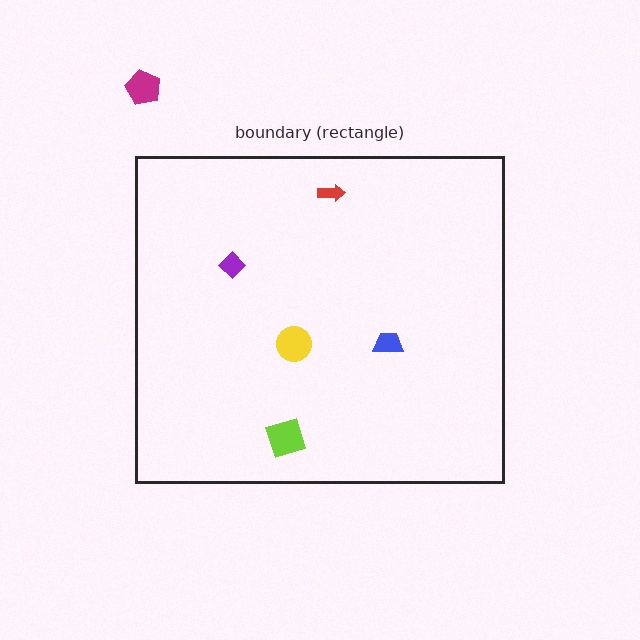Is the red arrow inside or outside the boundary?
Inside.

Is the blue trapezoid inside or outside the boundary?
Inside.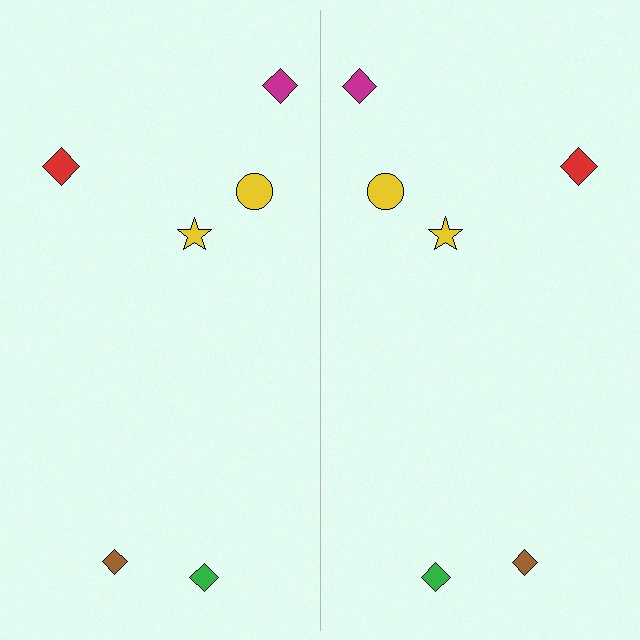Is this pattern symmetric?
Yes, this pattern has bilateral (reflection) symmetry.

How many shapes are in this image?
There are 12 shapes in this image.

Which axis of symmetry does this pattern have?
The pattern has a vertical axis of symmetry running through the center of the image.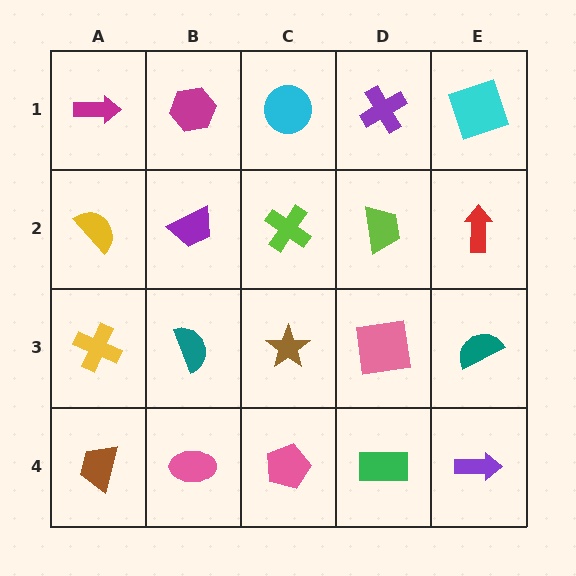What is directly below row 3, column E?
A purple arrow.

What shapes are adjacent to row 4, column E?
A teal semicircle (row 3, column E), a green rectangle (row 4, column D).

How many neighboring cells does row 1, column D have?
3.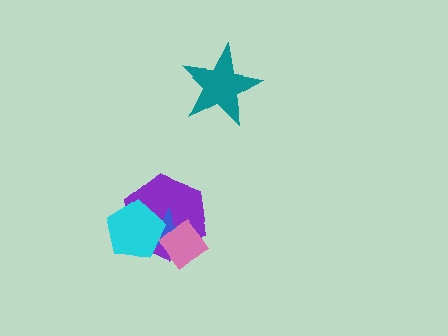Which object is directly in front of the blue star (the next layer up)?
The pink diamond is directly in front of the blue star.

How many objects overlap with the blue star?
3 objects overlap with the blue star.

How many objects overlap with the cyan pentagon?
3 objects overlap with the cyan pentagon.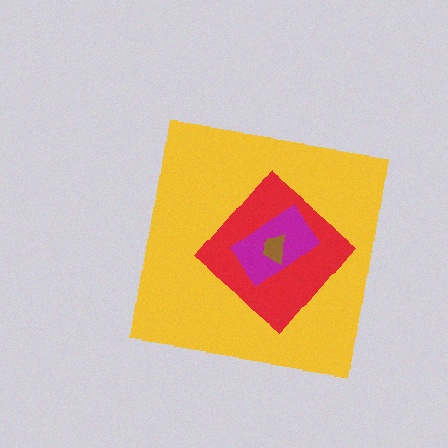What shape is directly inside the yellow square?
The red diamond.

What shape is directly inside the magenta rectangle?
The brown trapezoid.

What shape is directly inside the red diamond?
The magenta rectangle.